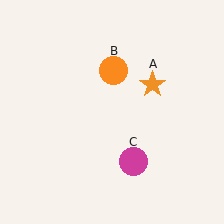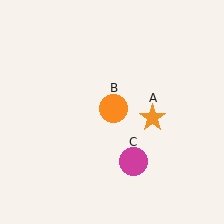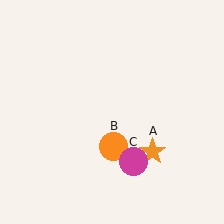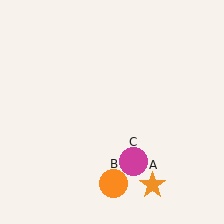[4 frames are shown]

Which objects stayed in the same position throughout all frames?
Magenta circle (object C) remained stationary.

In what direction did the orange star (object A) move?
The orange star (object A) moved down.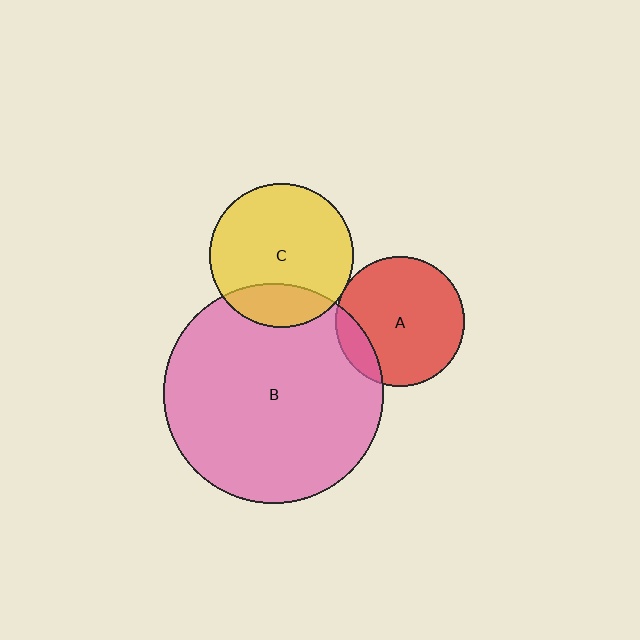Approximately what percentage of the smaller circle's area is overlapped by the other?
Approximately 5%.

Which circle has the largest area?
Circle B (pink).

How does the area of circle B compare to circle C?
Approximately 2.4 times.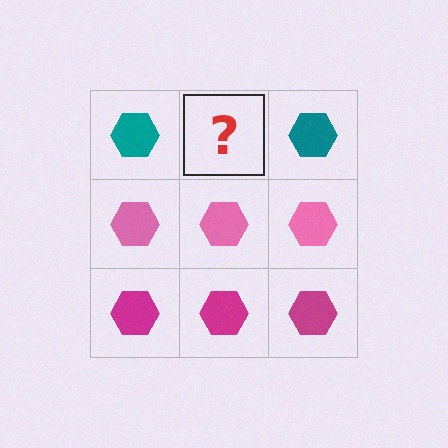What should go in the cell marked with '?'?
The missing cell should contain a teal hexagon.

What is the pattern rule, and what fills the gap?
The rule is that each row has a consistent color. The gap should be filled with a teal hexagon.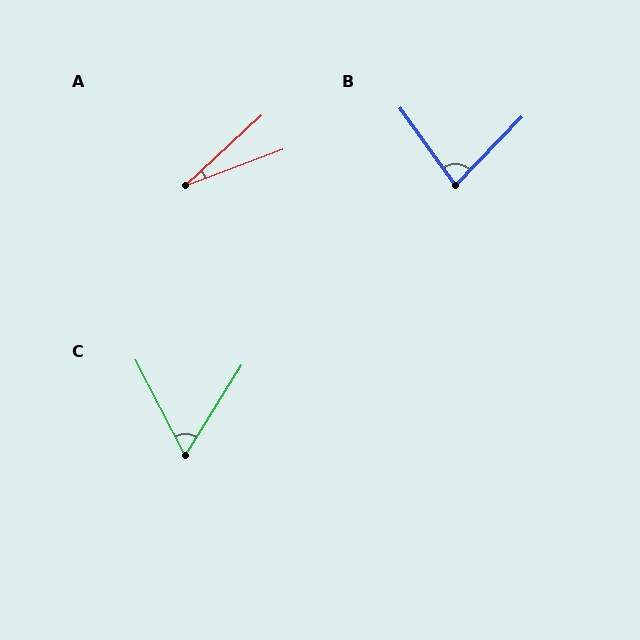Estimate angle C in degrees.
Approximately 59 degrees.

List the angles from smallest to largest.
A (22°), C (59°), B (80°).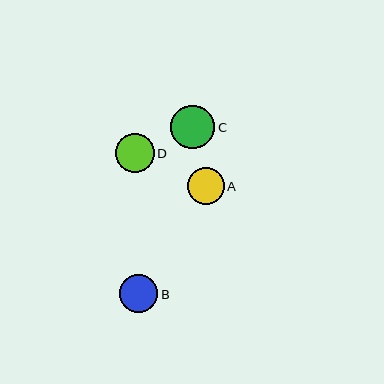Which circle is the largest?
Circle C is the largest with a size of approximately 44 pixels.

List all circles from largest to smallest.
From largest to smallest: C, D, B, A.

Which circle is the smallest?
Circle A is the smallest with a size of approximately 37 pixels.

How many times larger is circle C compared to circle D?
Circle C is approximately 1.1 times the size of circle D.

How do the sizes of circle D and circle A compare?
Circle D and circle A are approximately the same size.